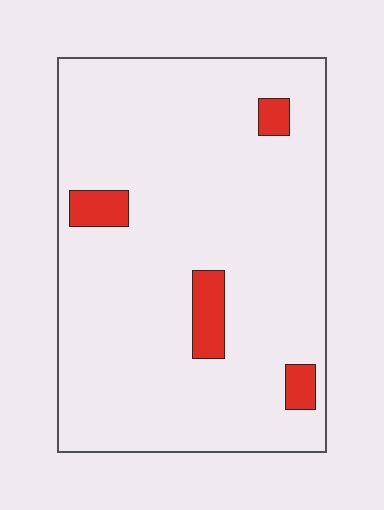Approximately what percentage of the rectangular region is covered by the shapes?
Approximately 5%.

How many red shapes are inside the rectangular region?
4.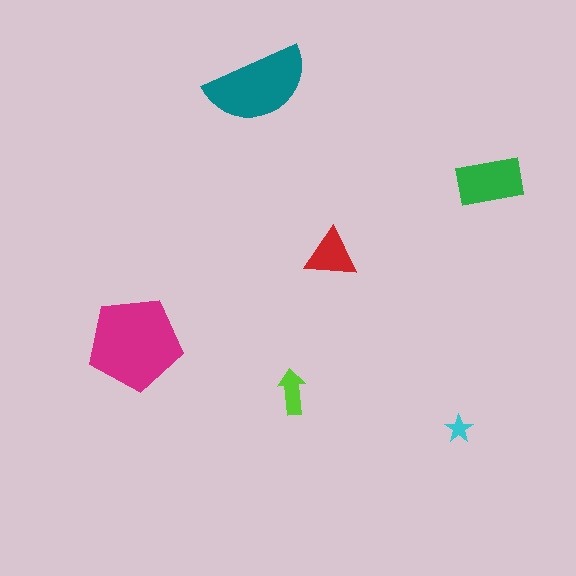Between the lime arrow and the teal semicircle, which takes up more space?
The teal semicircle.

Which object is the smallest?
The cyan star.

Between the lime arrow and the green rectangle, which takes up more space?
The green rectangle.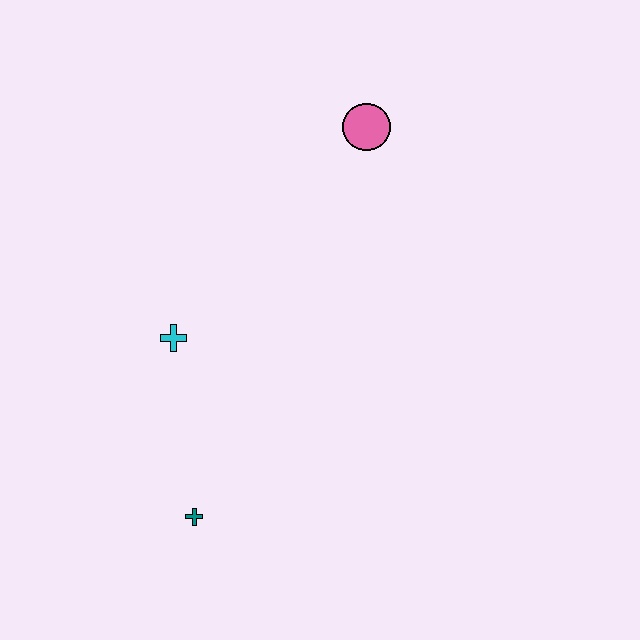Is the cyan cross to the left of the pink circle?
Yes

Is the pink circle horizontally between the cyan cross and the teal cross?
No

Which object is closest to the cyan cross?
The teal cross is closest to the cyan cross.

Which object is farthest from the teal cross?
The pink circle is farthest from the teal cross.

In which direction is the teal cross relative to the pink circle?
The teal cross is below the pink circle.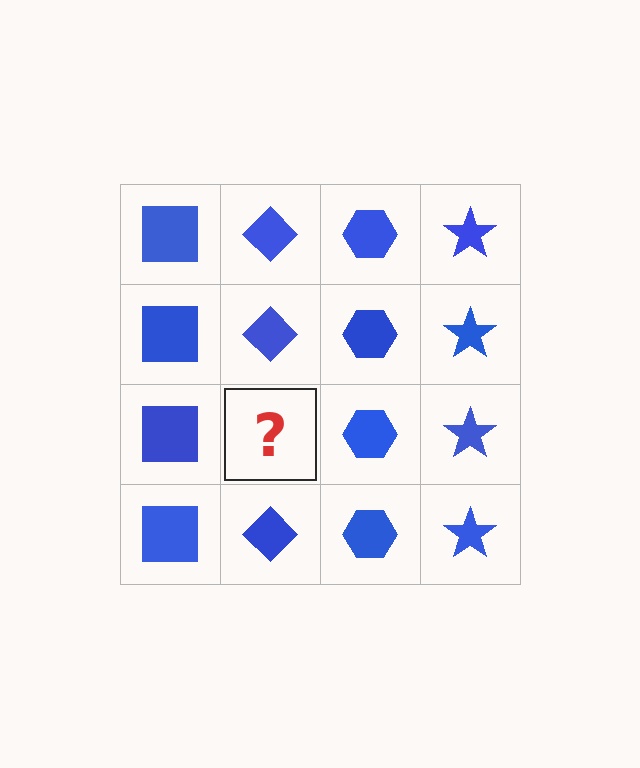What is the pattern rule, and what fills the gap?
The rule is that each column has a consistent shape. The gap should be filled with a blue diamond.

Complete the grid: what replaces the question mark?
The question mark should be replaced with a blue diamond.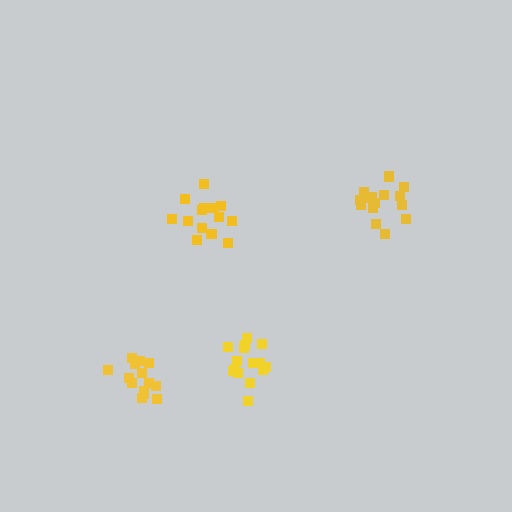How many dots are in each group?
Group 1: 15 dots, Group 2: 16 dots, Group 3: 14 dots, Group 4: 14 dots (59 total).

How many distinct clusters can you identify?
There are 4 distinct clusters.